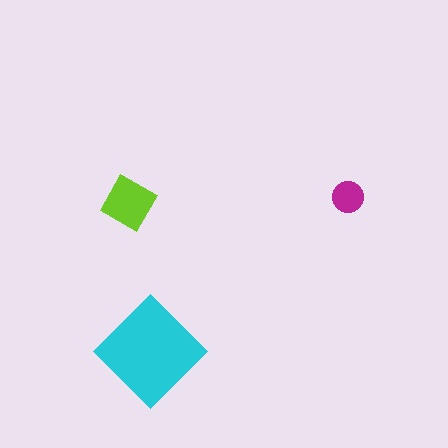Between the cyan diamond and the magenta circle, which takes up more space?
The cyan diamond.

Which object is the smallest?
The magenta circle.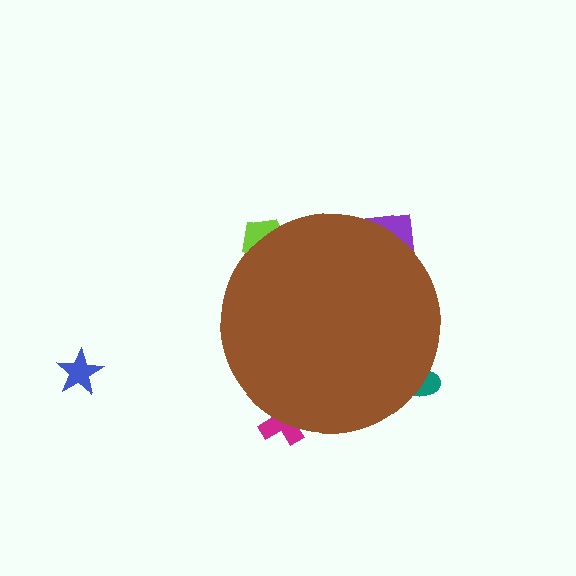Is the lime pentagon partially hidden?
Yes, the lime pentagon is partially hidden behind the brown circle.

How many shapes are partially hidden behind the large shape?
4 shapes are partially hidden.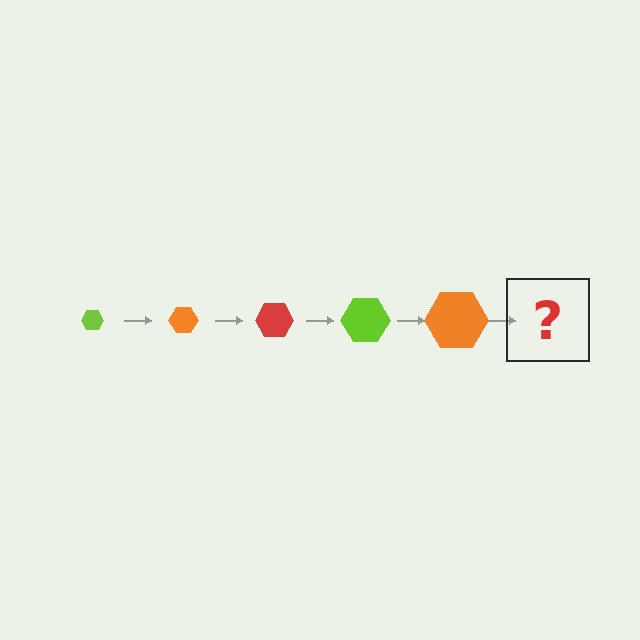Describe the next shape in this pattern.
It should be a red hexagon, larger than the previous one.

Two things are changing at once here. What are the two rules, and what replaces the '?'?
The two rules are that the hexagon grows larger each step and the color cycles through lime, orange, and red. The '?' should be a red hexagon, larger than the previous one.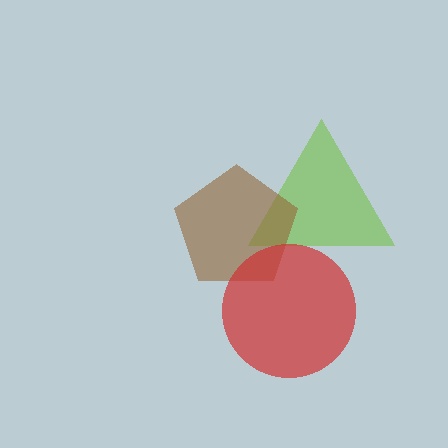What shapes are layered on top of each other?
The layered shapes are: a lime triangle, a brown pentagon, a red circle.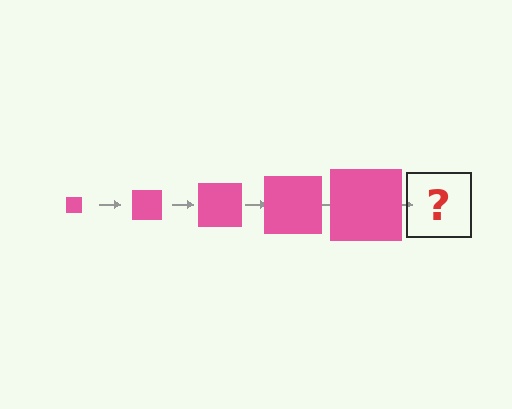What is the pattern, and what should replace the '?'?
The pattern is that the square gets progressively larger each step. The '?' should be a pink square, larger than the previous one.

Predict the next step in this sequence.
The next step is a pink square, larger than the previous one.